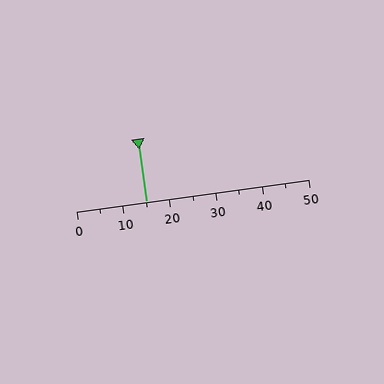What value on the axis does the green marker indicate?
The marker indicates approximately 15.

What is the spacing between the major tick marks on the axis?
The major ticks are spaced 10 apart.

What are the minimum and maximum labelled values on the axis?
The axis runs from 0 to 50.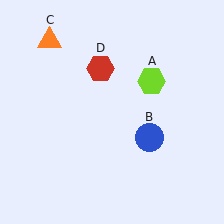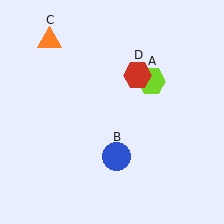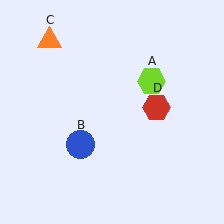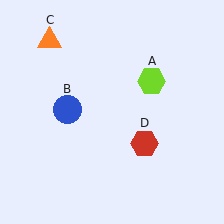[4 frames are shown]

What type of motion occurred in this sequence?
The blue circle (object B), red hexagon (object D) rotated clockwise around the center of the scene.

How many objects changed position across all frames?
2 objects changed position: blue circle (object B), red hexagon (object D).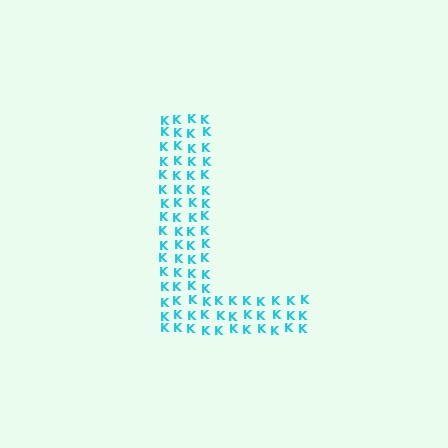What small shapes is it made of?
It is made of small letter K's.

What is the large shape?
The large shape is the letter L.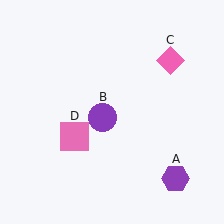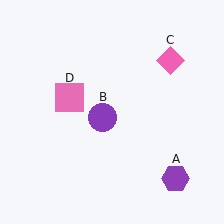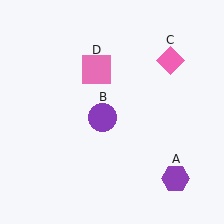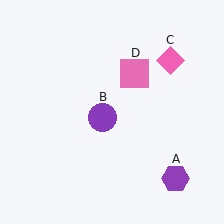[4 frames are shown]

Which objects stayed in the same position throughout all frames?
Purple hexagon (object A) and purple circle (object B) and pink diamond (object C) remained stationary.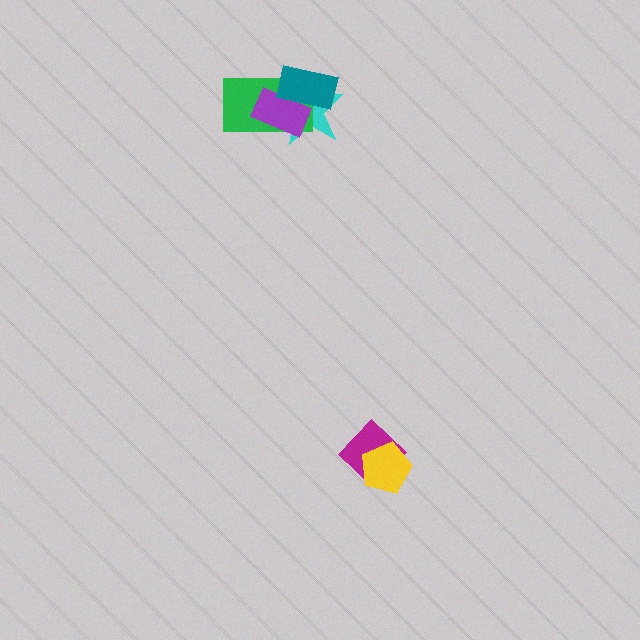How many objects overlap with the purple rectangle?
3 objects overlap with the purple rectangle.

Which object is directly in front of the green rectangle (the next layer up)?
The purple rectangle is directly in front of the green rectangle.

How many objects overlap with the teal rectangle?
3 objects overlap with the teal rectangle.